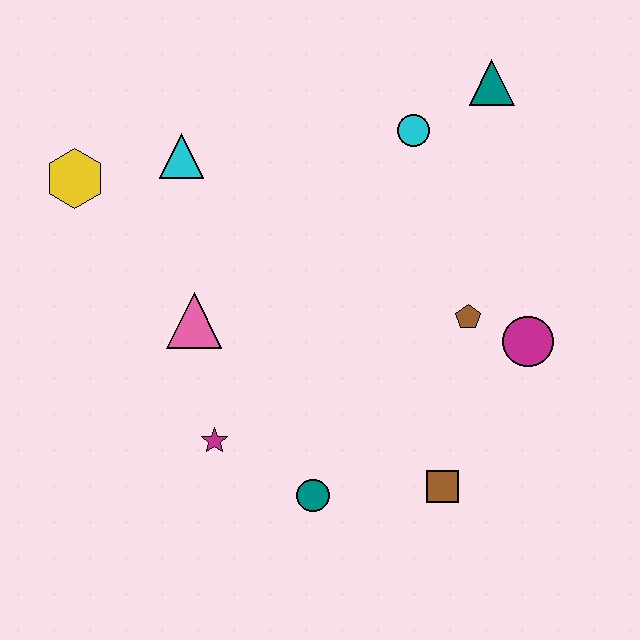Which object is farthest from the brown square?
The yellow hexagon is farthest from the brown square.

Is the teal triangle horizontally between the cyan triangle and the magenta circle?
Yes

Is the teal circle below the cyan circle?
Yes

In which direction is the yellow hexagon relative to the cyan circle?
The yellow hexagon is to the left of the cyan circle.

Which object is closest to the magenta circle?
The brown pentagon is closest to the magenta circle.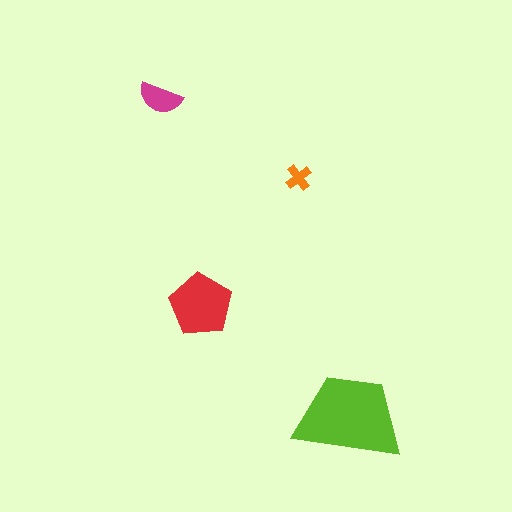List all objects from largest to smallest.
The lime trapezoid, the red pentagon, the magenta semicircle, the orange cross.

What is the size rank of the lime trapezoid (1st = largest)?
1st.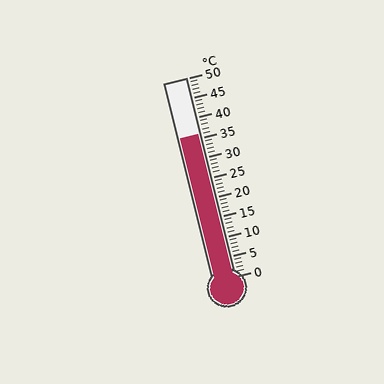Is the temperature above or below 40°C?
The temperature is below 40°C.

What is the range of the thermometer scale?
The thermometer scale ranges from 0°C to 50°C.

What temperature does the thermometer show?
The thermometer shows approximately 36°C.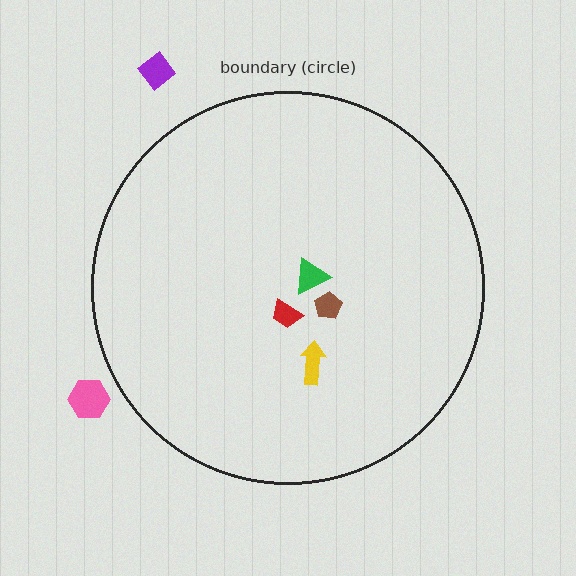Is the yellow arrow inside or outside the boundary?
Inside.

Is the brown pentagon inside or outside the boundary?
Inside.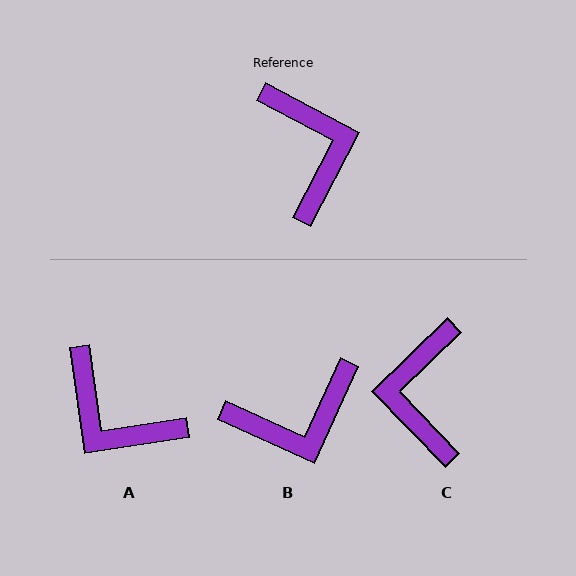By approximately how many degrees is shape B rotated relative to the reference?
Approximately 87 degrees clockwise.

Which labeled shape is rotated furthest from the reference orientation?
C, about 162 degrees away.